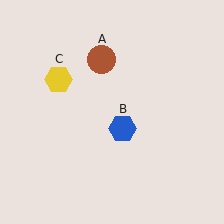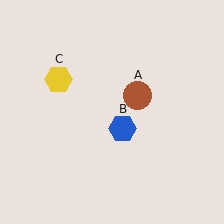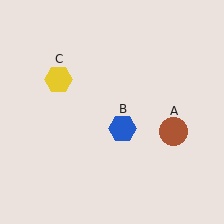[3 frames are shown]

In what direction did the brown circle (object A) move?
The brown circle (object A) moved down and to the right.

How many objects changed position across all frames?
1 object changed position: brown circle (object A).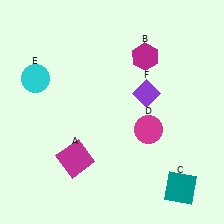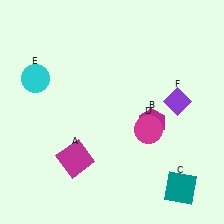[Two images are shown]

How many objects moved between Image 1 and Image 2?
2 objects moved between the two images.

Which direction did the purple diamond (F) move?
The purple diamond (F) moved right.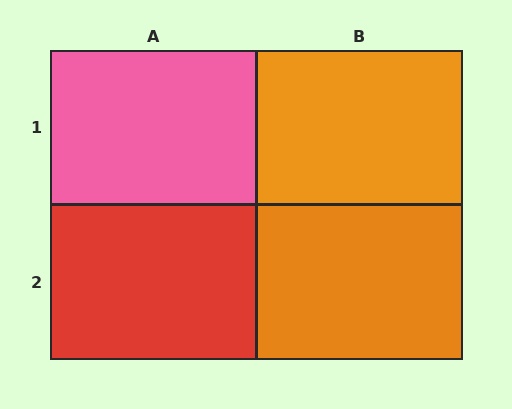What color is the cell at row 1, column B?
Orange.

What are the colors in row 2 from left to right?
Red, orange.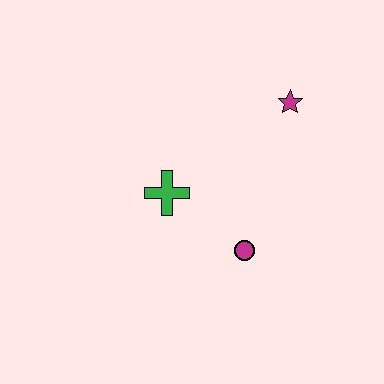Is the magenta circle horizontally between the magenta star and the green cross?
Yes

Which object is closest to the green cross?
The magenta circle is closest to the green cross.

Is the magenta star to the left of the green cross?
No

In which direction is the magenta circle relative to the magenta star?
The magenta circle is below the magenta star.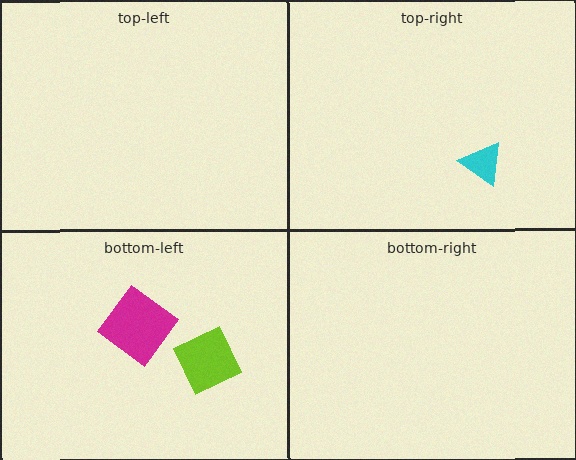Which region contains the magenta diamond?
The bottom-left region.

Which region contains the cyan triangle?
The top-right region.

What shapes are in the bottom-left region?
The lime diamond, the magenta diamond.